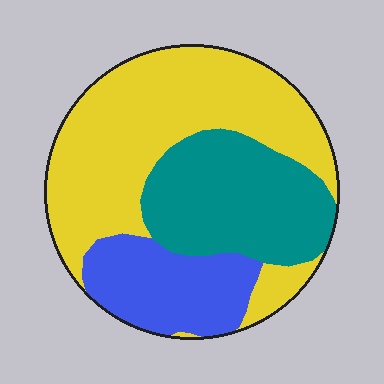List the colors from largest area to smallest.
From largest to smallest: yellow, teal, blue.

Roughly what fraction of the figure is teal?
Teal covers roughly 30% of the figure.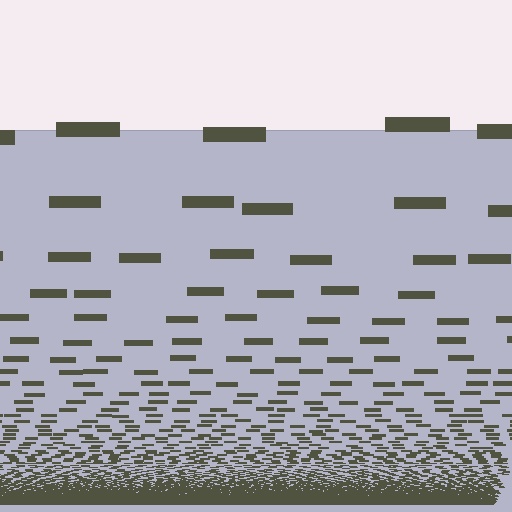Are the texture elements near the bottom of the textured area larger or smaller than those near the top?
Smaller. The gradient is inverted — elements near the bottom are smaller and denser.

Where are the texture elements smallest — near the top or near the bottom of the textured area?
Near the bottom.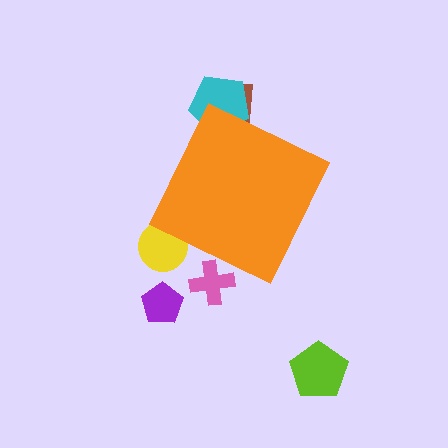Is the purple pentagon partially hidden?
No, the purple pentagon is fully visible.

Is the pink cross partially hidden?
Yes, the pink cross is partially hidden behind the orange diamond.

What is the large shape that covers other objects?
An orange diamond.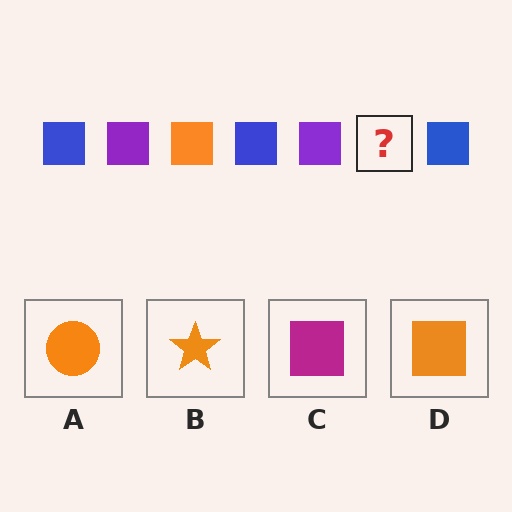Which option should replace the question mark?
Option D.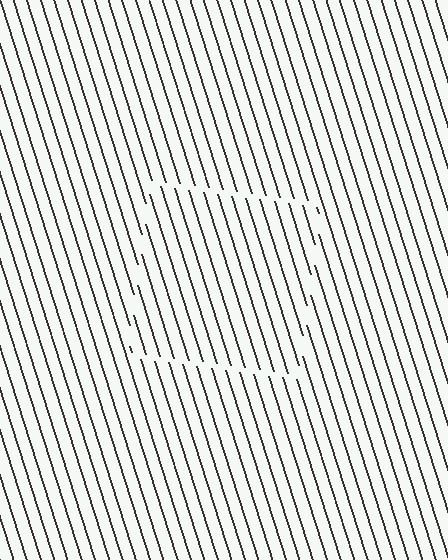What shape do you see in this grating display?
An illusory square. The interior of the shape contains the same grating, shifted by half a period — the contour is defined by the phase discontinuity where line-ends from the inner and outer gratings abut.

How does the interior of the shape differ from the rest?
The interior of the shape contains the same grating, shifted by half a period — the contour is defined by the phase discontinuity where line-ends from the inner and outer gratings abut.